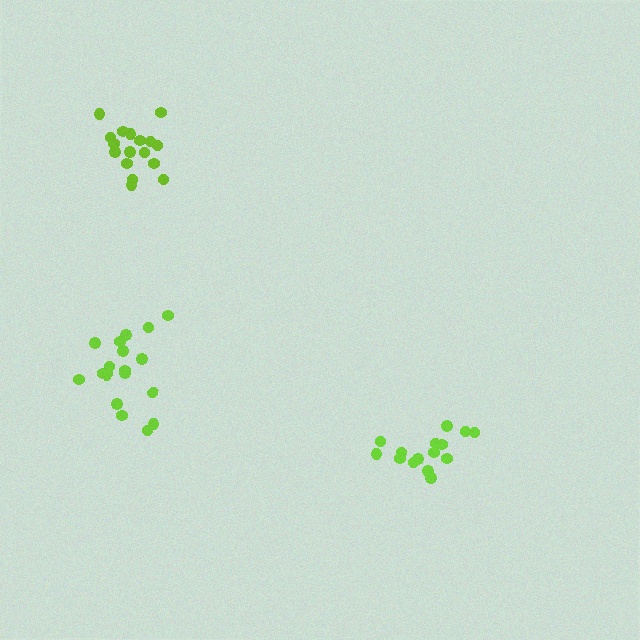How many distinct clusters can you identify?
There are 3 distinct clusters.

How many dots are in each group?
Group 1: 15 dots, Group 2: 19 dots, Group 3: 17 dots (51 total).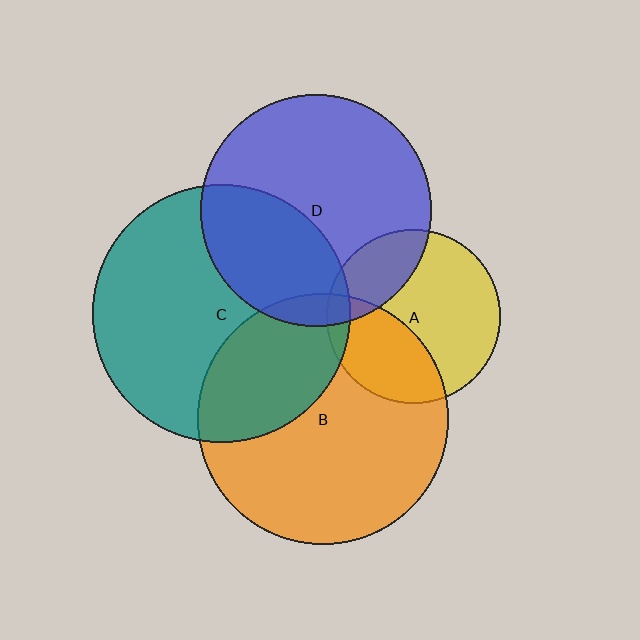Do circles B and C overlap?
Yes.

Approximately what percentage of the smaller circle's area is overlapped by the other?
Approximately 30%.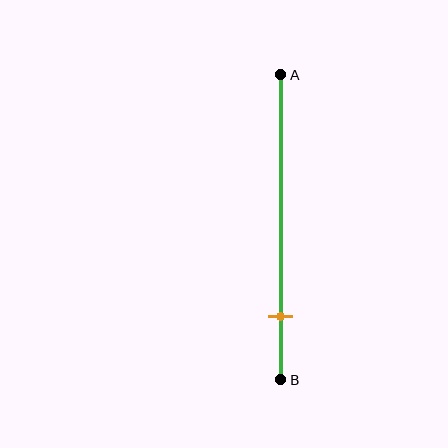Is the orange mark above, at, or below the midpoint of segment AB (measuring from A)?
The orange mark is below the midpoint of segment AB.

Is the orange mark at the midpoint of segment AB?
No, the mark is at about 80% from A, not at the 50% midpoint.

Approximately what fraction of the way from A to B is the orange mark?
The orange mark is approximately 80% of the way from A to B.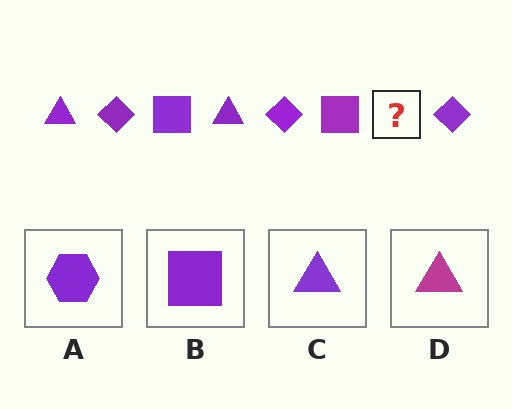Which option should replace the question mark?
Option C.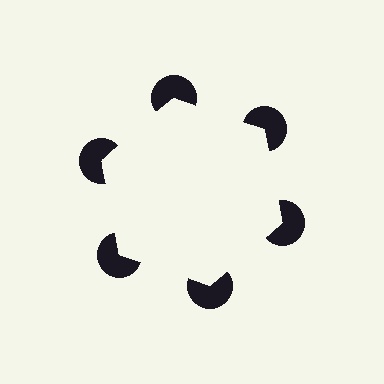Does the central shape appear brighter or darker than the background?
It typically appears slightly brighter than the background, even though no actual brightness change is drawn.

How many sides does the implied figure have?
6 sides.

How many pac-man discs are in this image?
There are 6 — one at each vertex of the illusory hexagon.